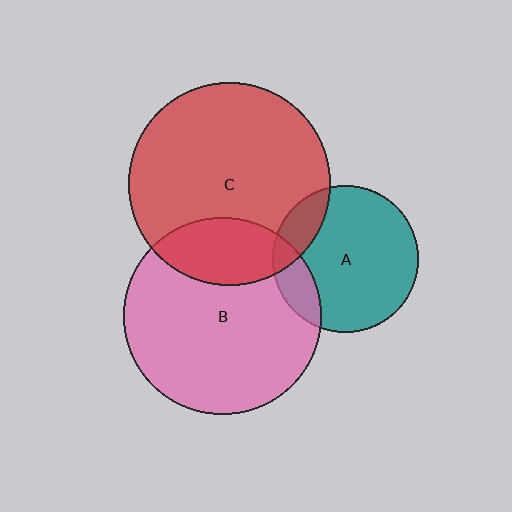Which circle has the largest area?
Circle C (red).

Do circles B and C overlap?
Yes.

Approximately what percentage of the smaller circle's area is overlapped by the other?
Approximately 25%.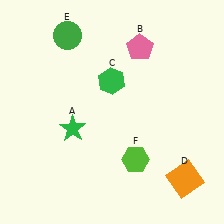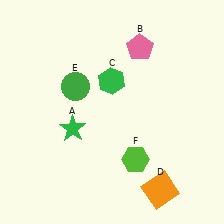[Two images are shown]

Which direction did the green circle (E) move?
The green circle (E) moved down.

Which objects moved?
The objects that moved are: the orange square (D), the green circle (E).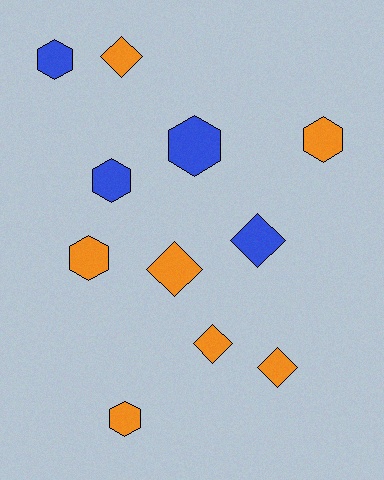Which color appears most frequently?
Orange, with 7 objects.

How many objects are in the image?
There are 11 objects.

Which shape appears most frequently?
Hexagon, with 6 objects.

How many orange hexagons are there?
There are 3 orange hexagons.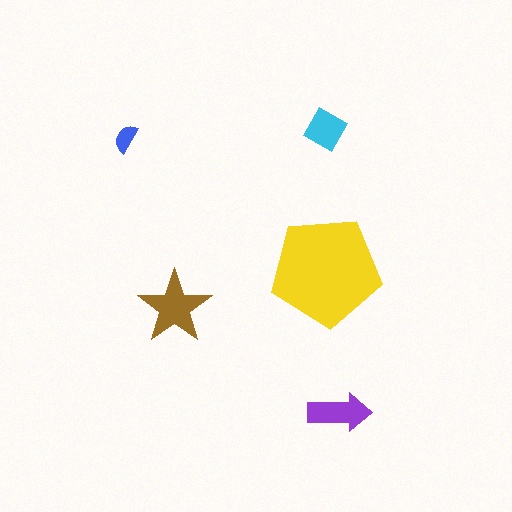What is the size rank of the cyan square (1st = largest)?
4th.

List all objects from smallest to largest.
The blue semicircle, the cyan square, the purple arrow, the brown star, the yellow pentagon.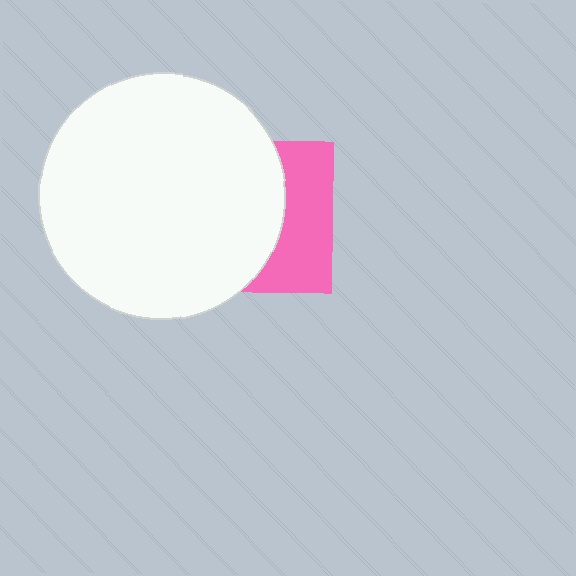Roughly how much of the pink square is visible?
A small part of it is visible (roughly 37%).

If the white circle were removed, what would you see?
You would see the complete pink square.